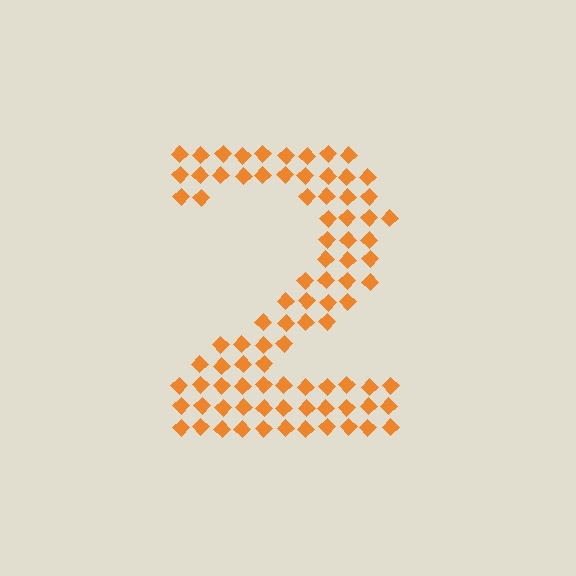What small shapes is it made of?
It is made of small diamonds.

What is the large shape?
The large shape is the digit 2.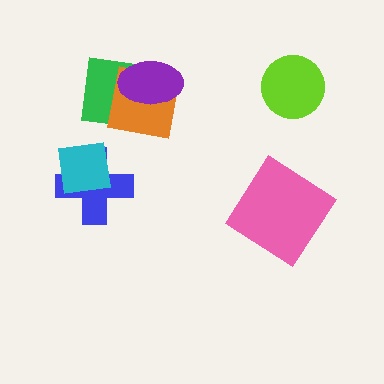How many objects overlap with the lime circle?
0 objects overlap with the lime circle.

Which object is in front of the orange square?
The purple ellipse is in front of the orange square.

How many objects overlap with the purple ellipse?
2 objects overlap with the purple ellipse.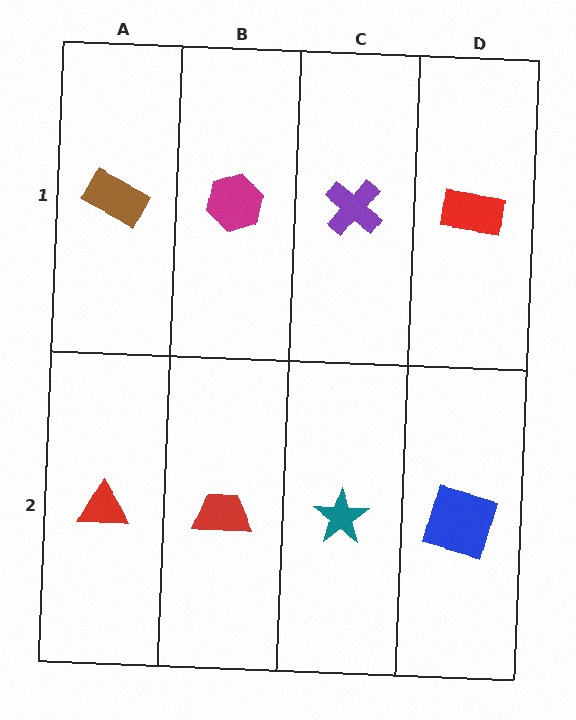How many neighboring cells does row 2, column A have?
2.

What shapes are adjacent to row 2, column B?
A magenta hexagon (row 1, column B), a red triangle (row 2, column A), a teal star (row 2, column C).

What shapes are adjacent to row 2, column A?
A brown rectangle (row 1, column A), a red trapezoid (row 2, column B).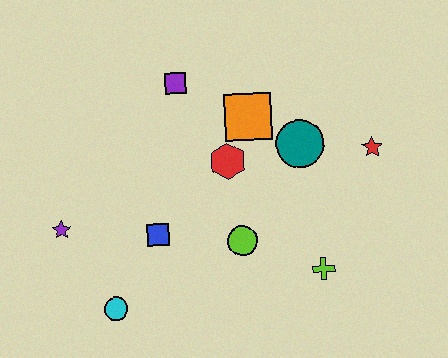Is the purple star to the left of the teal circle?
Yes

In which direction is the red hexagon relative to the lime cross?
The red hexagon is above the lime cross.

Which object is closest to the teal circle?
The orange square is closest to the teal circle.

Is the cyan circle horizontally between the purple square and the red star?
No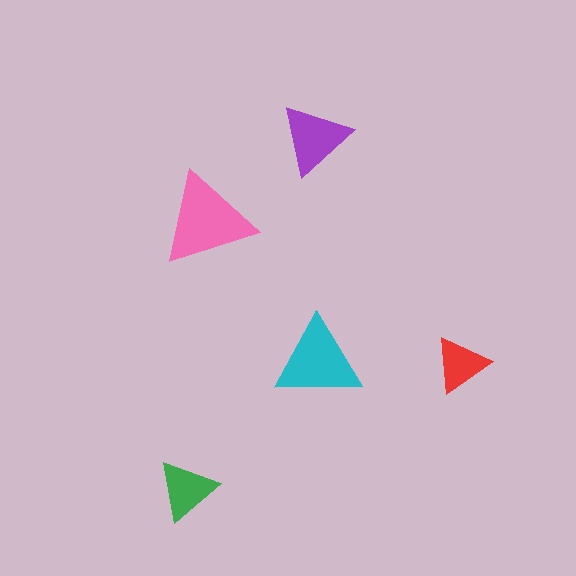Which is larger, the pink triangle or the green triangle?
The pink one.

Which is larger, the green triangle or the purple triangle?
The purple one.